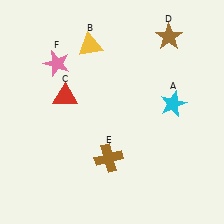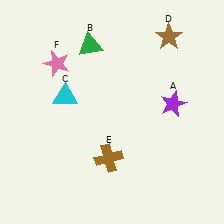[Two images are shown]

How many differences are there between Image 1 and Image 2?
There are 3 differences between the two images.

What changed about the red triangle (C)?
In Image 1, C is red. In Image 2, it changed to cyan.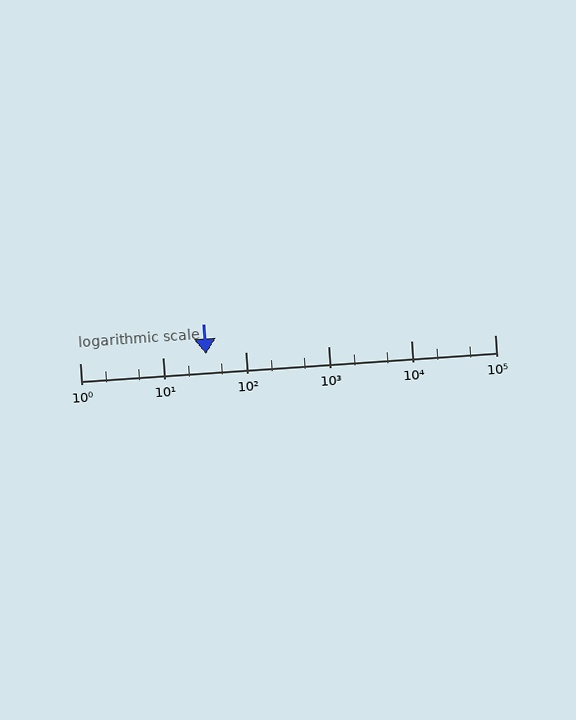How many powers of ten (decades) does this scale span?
The scale spans 5 decades, from 1 to 100000.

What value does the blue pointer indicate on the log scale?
The pointer indicates approximately 33.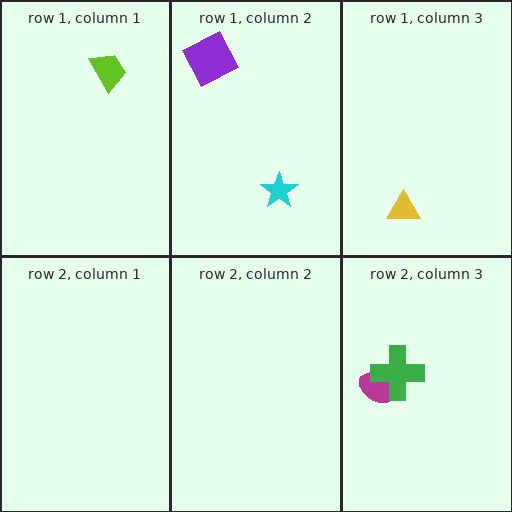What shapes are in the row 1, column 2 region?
The cyan star, the purple square.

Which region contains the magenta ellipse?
The row 2, column 3 region.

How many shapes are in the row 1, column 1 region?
1.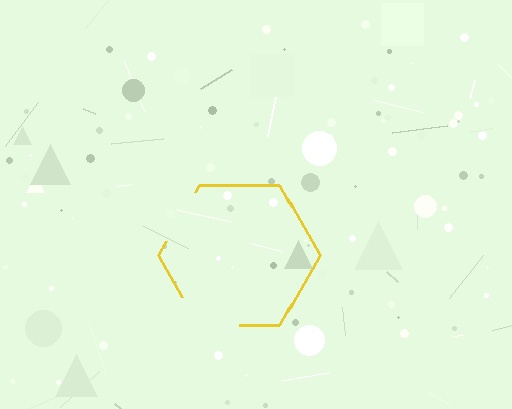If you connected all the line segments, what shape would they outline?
They would outline a hexagon.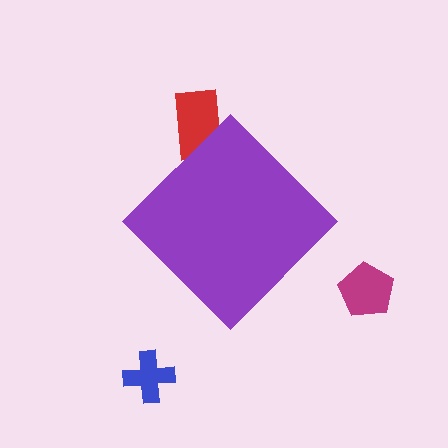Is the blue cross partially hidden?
No, the blue cross is fully visible.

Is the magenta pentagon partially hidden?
No, the magenta pentagon is fully visible.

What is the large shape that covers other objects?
A purple diamond.